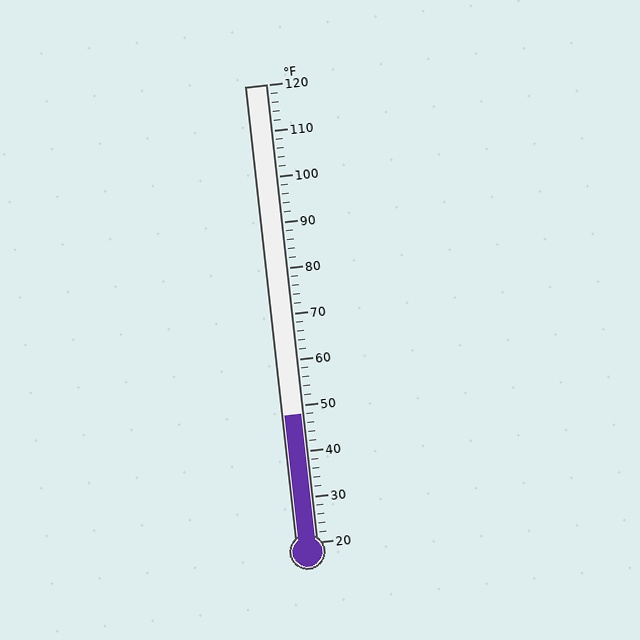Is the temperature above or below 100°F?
The temperature is below 100°F.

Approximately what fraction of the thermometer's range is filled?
The thermometer is filled to approximately 30% of its range.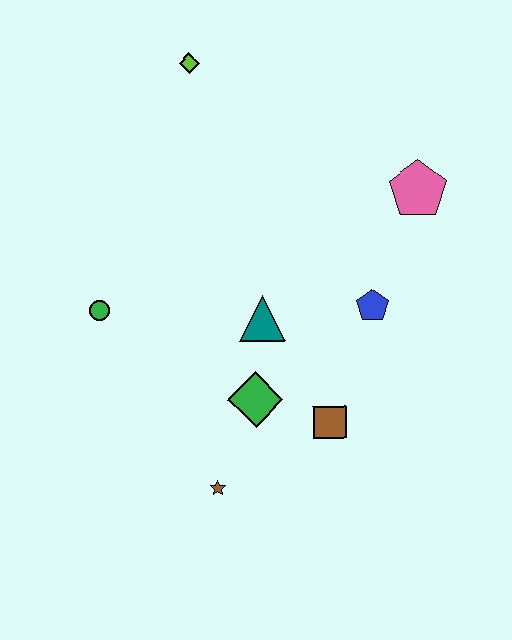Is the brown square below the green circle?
Yes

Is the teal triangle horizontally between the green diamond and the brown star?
No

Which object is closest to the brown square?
The green diamond is closest to the brown square.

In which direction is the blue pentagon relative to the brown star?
The blue pentagon is above the brown star.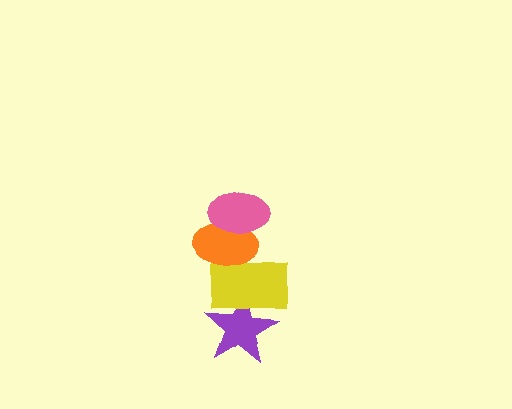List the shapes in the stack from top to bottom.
From top to bottom: the pink ellipse, the orange ellipse, the yellow rectangle, the purple star.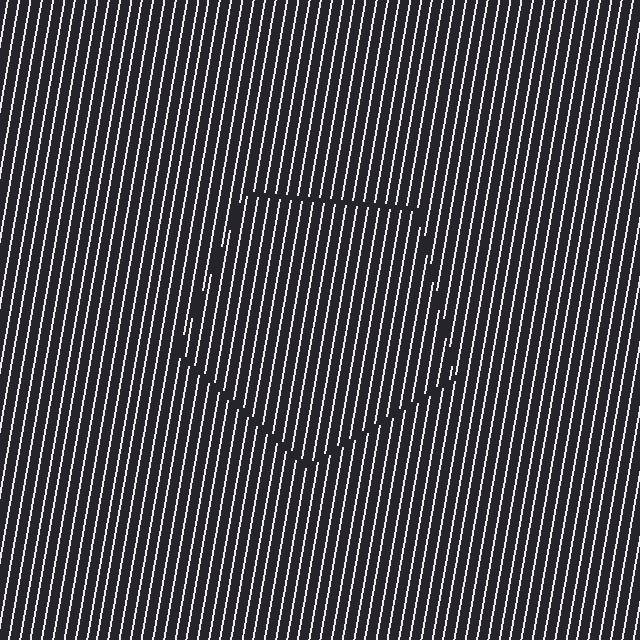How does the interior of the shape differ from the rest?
The interior of the shape contains the same grating, shifted by half a period — the contour is defined by the phase discontinuity where line-ends from the inner and outer gratings abut.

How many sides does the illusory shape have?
5 sides — the line-ends trace a pentagon.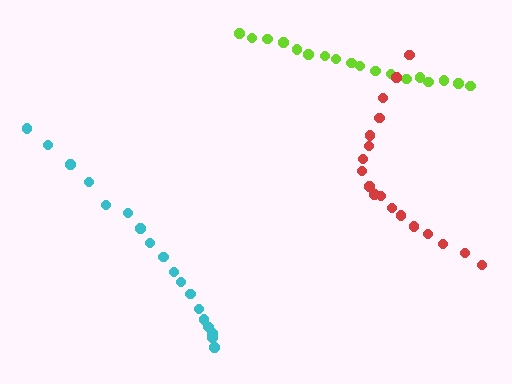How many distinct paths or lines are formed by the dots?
There are 3 distinct paths.